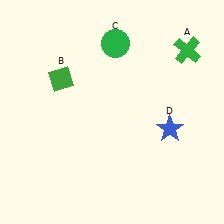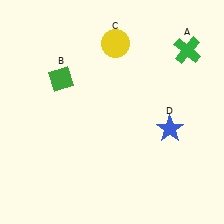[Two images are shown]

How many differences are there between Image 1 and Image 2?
There is 1 difference between the two images.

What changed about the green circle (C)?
In Image 1, C is green. In Image 2, it changed to yellow.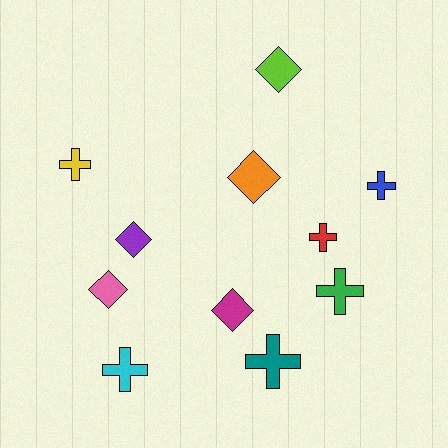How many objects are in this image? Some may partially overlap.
There are 11 objects.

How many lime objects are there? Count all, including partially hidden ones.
There is 1 lime object.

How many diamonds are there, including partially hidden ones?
There are 5 diamonds.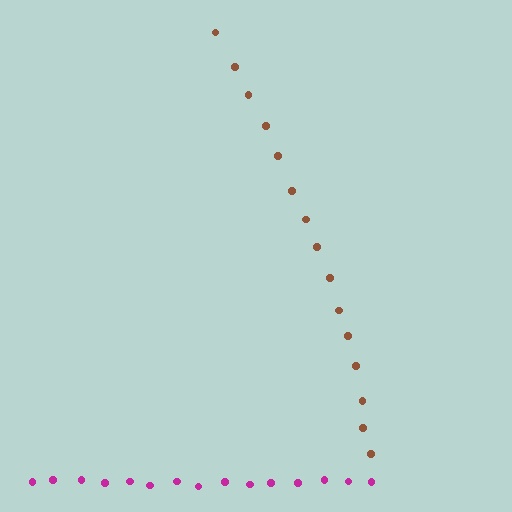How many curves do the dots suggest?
There are 2 distinct paths.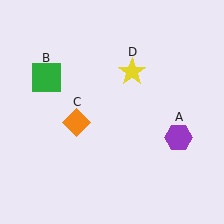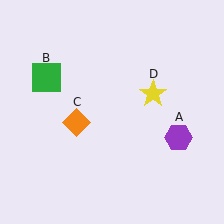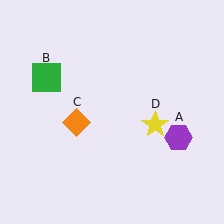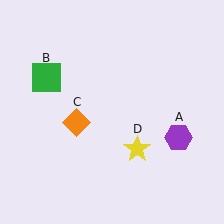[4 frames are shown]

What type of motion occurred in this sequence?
The yellow star (object D) rotated clockwise around the center of the scene.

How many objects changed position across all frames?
1 object changed position: yellow star (object D).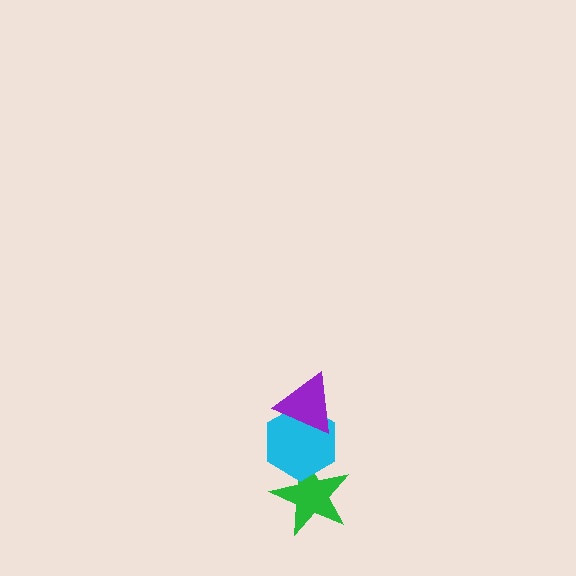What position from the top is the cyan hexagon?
The cyan hexagon is 2nd from the top.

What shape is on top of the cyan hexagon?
The purple triangle is on top of the cyan hexagon.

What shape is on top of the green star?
The cyan hexagon is on top of the green star.